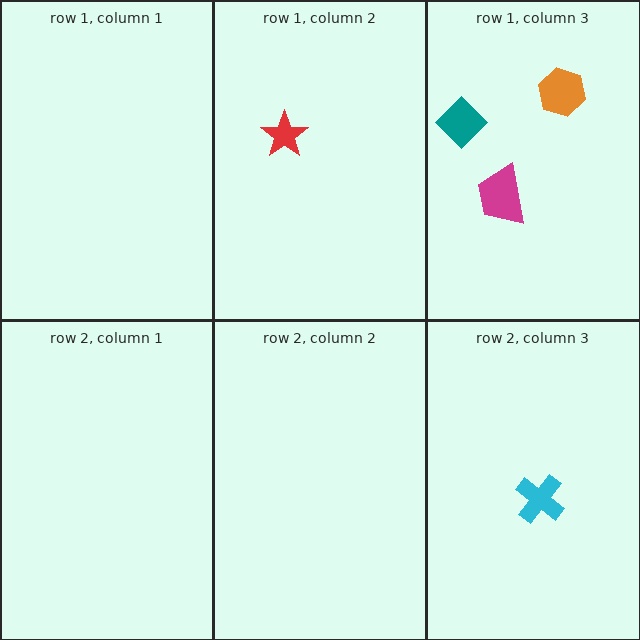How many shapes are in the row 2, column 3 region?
1.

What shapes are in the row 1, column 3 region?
The teal diamond, the orange hexagon, the magenta trapezoid.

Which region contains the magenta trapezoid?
The row 1, column 3 region.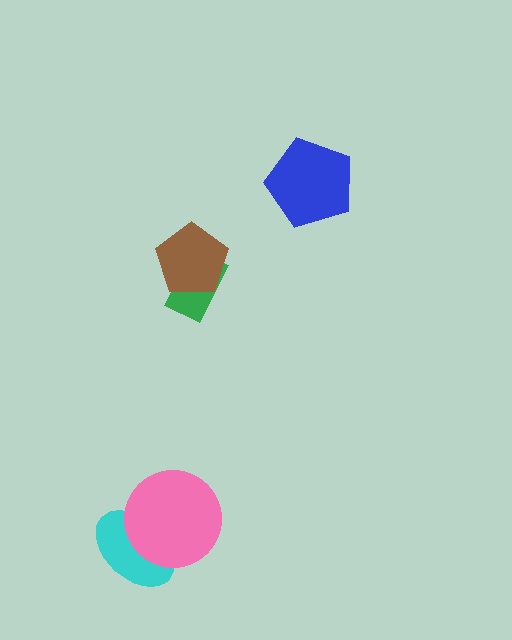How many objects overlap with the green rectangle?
1 object overlaps with the green rectangle.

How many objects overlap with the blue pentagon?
0 objects overlap with the blue pentagon.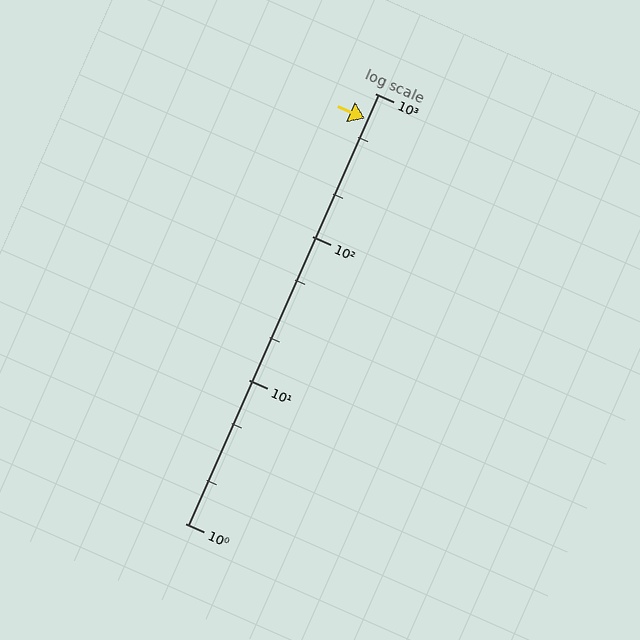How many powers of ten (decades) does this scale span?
The scale spans 3 decades, from 1 to 1000.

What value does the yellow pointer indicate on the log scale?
The pointer indicates approximately 670.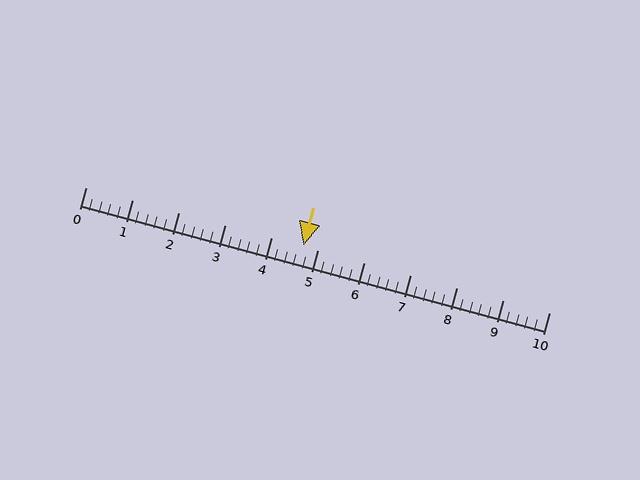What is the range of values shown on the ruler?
The ruler shows values from 0 to 10.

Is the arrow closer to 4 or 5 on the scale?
The arrow is closer to 5.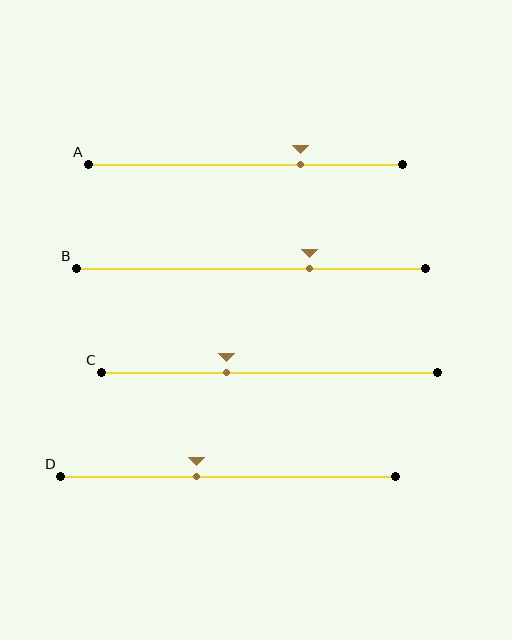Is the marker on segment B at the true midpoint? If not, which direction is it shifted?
No, the marker on segment B is shifted to the right by about 17% of the segment length.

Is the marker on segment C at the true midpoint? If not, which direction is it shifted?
No, the marker on segment C is shifted to the left by about 13% of the segment length.